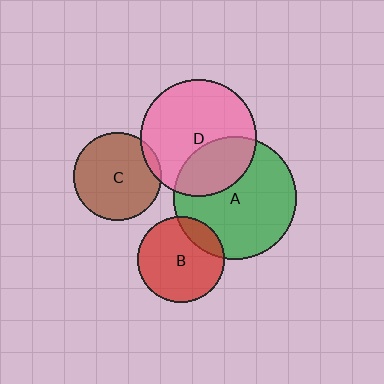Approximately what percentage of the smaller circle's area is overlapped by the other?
Approximately 15%.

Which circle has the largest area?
Circle A (green).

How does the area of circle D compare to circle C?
Approximately 1.8 times.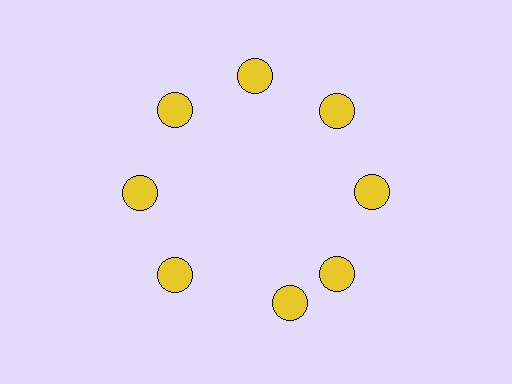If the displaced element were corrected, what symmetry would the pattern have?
It would have 8-fold rotational symmetry — the pattern would map onto itself every 45 degrees.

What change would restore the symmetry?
The symmetry would be restored by rotating it back into even spacing with its neighbors so that all 8 circles sit at equal angles and equal distance from the center.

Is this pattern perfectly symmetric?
No. The 8 yellow circles are arranged in a ring, but one element near the 6 o'clock position is rotated out of alignment along the ring, breaking the 8-fold rotational symmetry.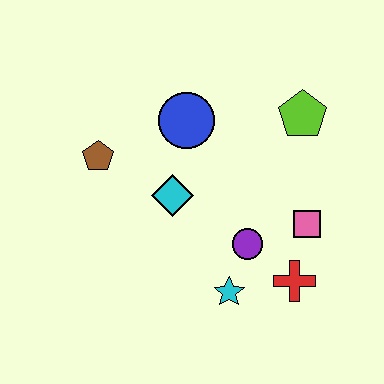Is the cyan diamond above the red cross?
Yes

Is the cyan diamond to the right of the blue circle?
No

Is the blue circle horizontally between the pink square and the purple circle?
No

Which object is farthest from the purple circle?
The brown pentagon is farthest from the purple circle.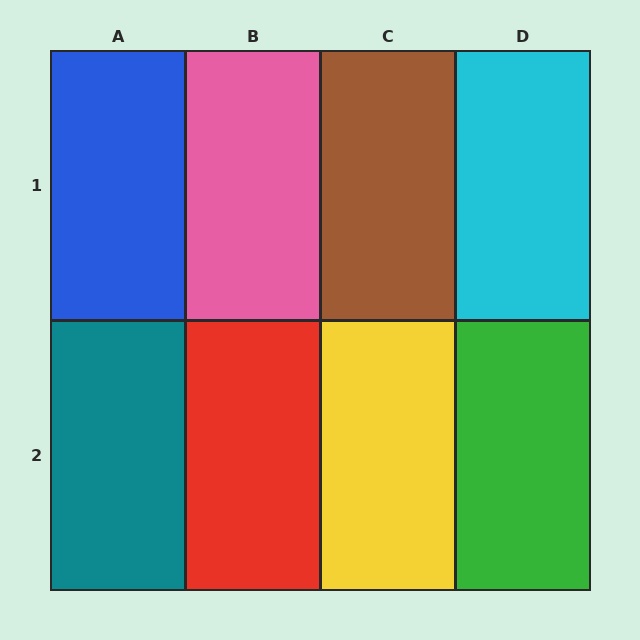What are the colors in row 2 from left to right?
Teal, red, yellow, green.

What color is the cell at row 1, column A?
Blue.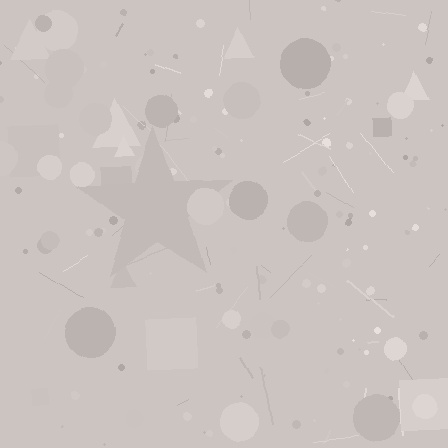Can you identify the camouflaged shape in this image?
The camouflaged shape is a star.